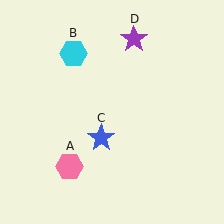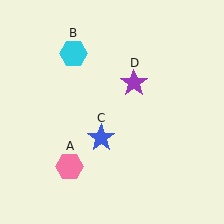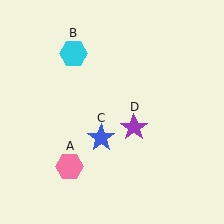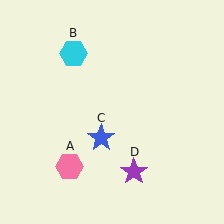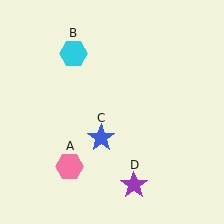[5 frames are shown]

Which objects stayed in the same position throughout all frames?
Pink hexagon (object A) and cyan hexagon (object B) and blue star (object C) remained stationary.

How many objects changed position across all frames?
1 object changed position: purple star (object D).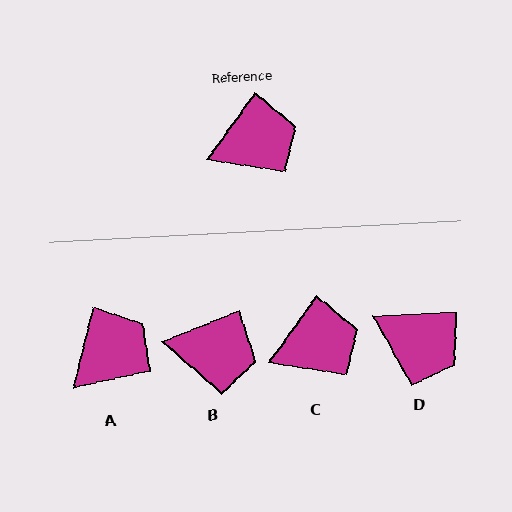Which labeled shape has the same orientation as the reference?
C.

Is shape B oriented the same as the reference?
No, it is off by about 33 degrees.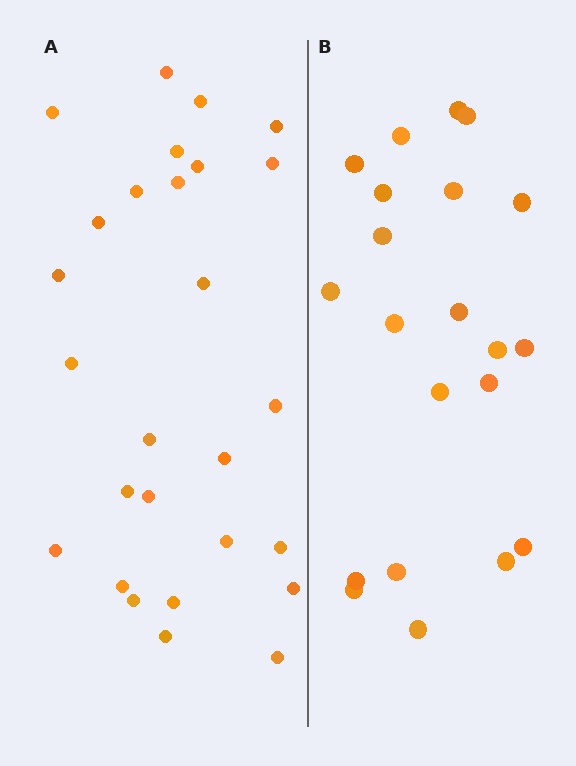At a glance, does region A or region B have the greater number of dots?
Region A (the left region) has more dots.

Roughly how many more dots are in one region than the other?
Region A has about 6 more dots than region B.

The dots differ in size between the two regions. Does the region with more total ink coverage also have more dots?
No. Region B has more total ink coverage because its dots are larger, but region A actually contains more individual dots. Total area can be misleading — the number of items is what matters here.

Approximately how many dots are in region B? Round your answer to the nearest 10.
About 20 dots. (The exact count is 21, which rounds to 20.)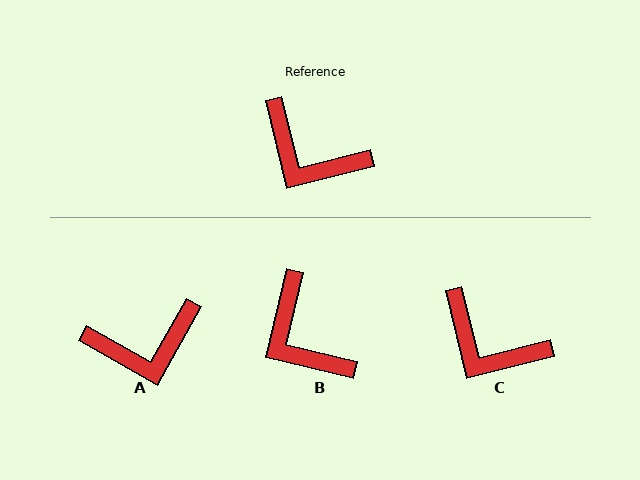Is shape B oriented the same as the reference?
No, it is off by about 28 degrees.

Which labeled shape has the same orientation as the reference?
C.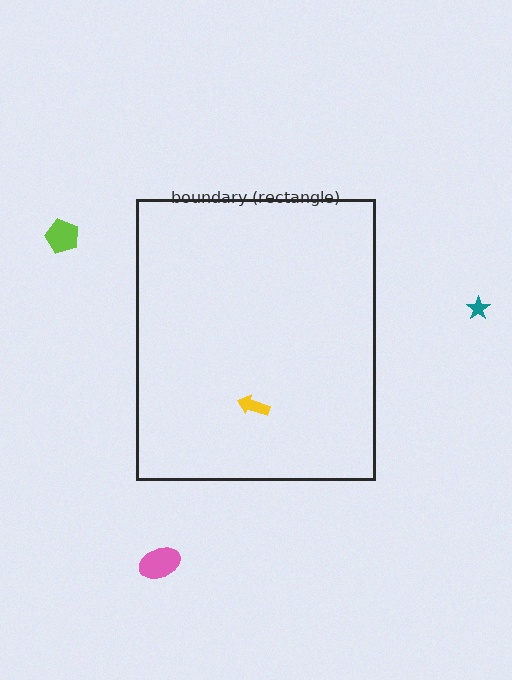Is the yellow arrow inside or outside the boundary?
Inside.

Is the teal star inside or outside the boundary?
Outside.